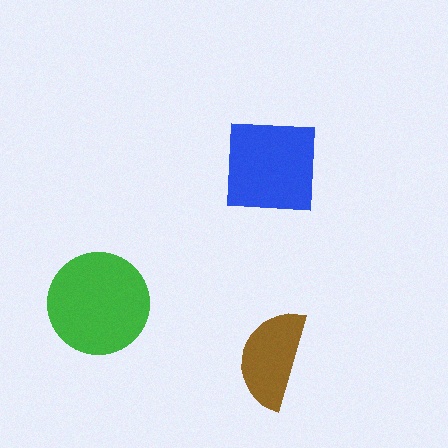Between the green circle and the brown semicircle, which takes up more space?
The green circle.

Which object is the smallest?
The brown semicircle.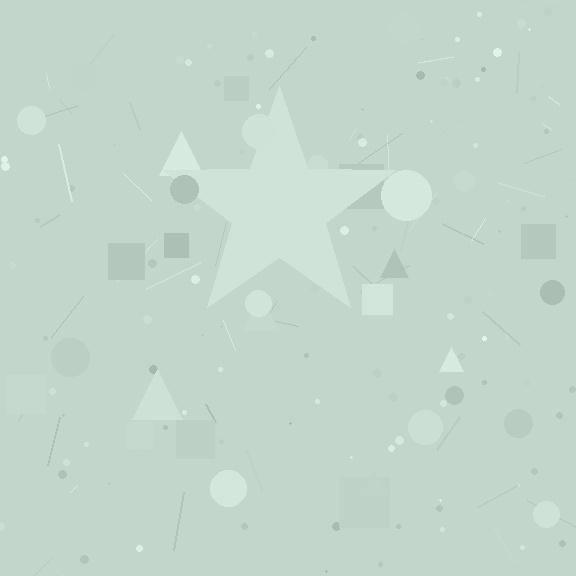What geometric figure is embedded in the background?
A star is embedded in the background.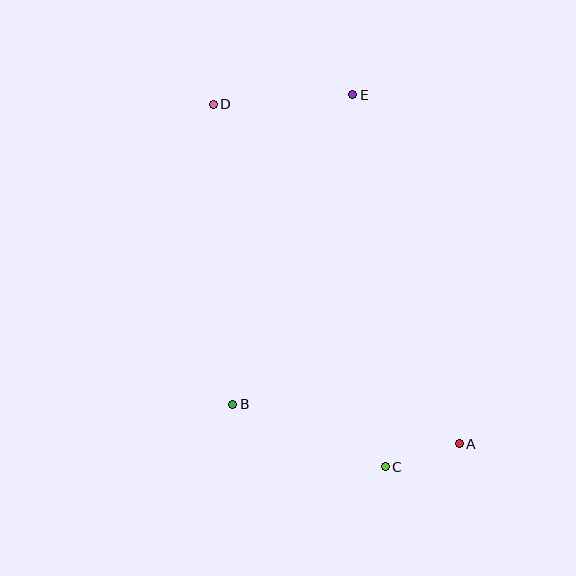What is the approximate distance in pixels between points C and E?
The distance between C and E is approximately 374 pixels.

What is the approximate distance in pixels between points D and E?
The distance between D and E is approximately 140 pixels.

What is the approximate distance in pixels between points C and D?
The distance between C and D is approximately 401 pixels.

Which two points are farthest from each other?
Points A and D are farthest from each other.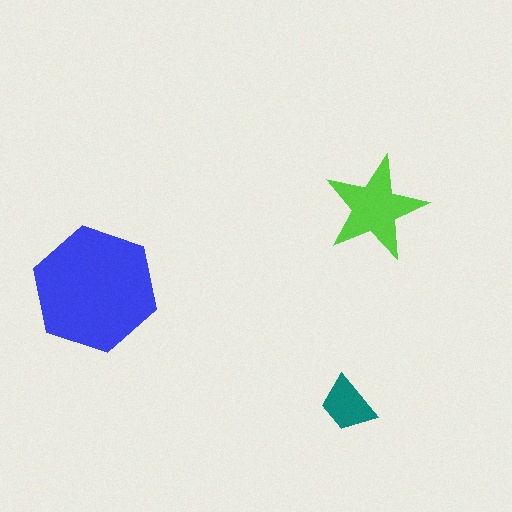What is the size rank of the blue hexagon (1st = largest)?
1st.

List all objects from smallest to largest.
The teal trapezoid, the lime star, the blue hexagon.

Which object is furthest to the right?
The lime star is rightmost.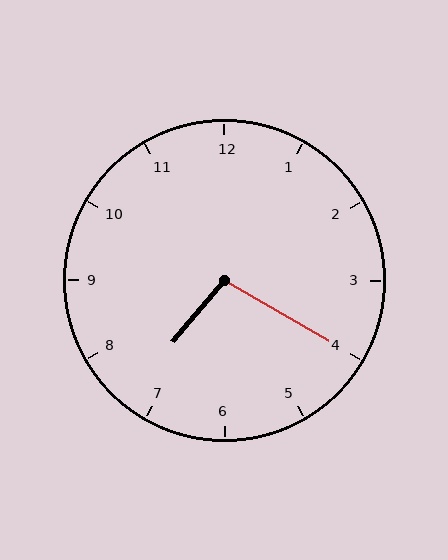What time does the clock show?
7:20.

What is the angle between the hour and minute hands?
Approximately 100 degrees.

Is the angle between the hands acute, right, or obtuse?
It is obtuse.